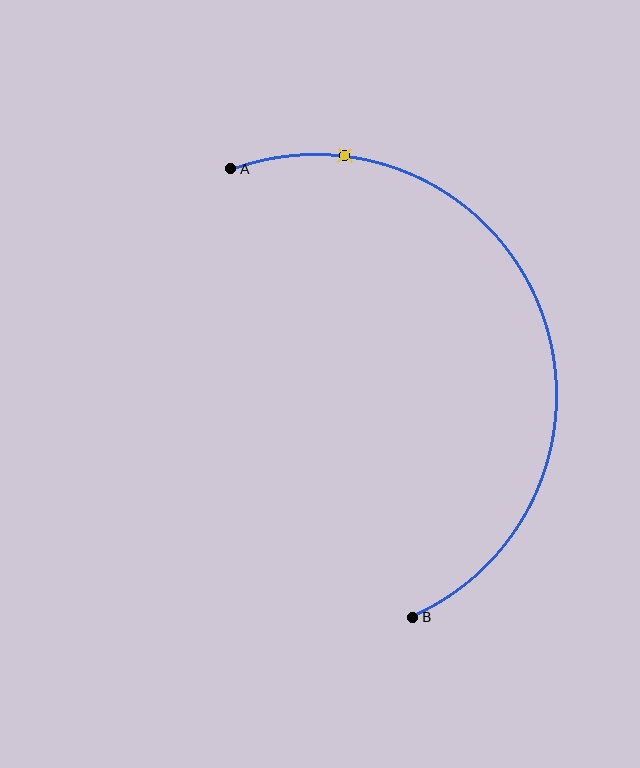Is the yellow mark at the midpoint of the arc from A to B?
No. The yellow mark lies on the arc but is closer to endpoint A. The arc midpoint would be at the point on the curve equidistant along the arc from both A and B.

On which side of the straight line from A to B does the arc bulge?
The arc bulges to the right of the straight line connecting A and B.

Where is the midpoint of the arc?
The arc midpoint is the point on the curve farthest from the straight line joining A and B. It sits to the right of that line.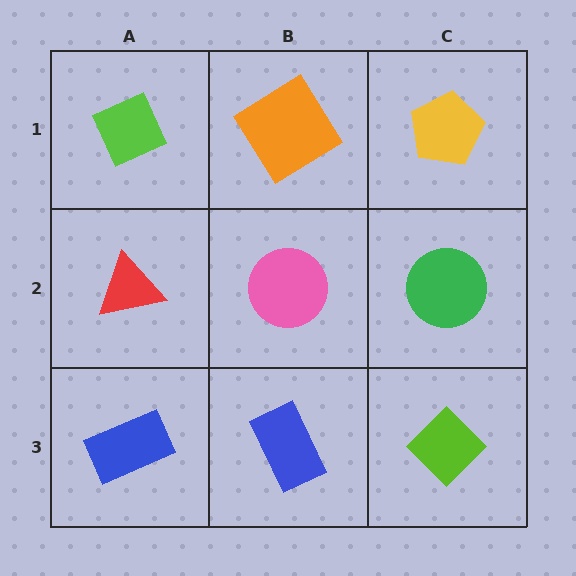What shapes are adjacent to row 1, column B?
A pink circle (row 2, column B), a lime diamond (row 1, column A), a yellow pentagon (row 1, column C).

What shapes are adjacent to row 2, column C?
A yellow pentagon (row 1, column C), a lime diamond (row 3, column C), a pink circle (row 2, column B).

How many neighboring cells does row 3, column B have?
3.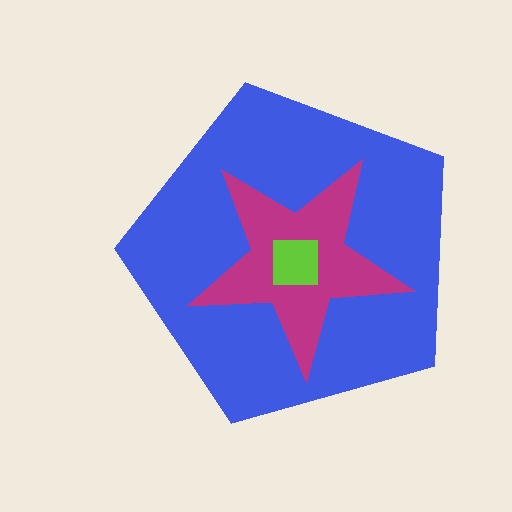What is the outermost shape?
The blue pentagon.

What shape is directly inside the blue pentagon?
The magenta star.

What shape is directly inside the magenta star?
The lime square.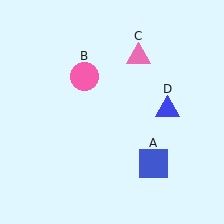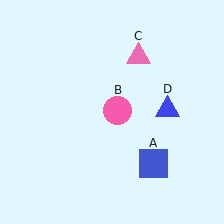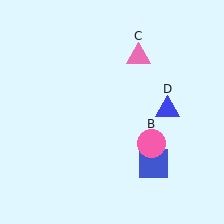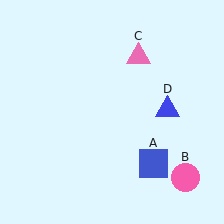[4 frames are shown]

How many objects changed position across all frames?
1 object changed position: pink circle (object B).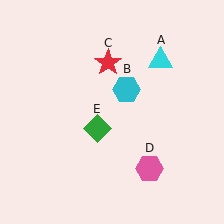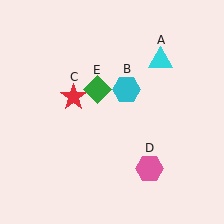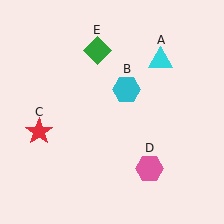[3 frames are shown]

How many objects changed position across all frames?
2 objects changed position: red star (object C), green diamond (object E).